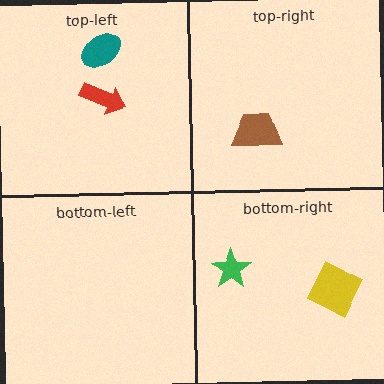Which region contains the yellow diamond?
The bottom-right region.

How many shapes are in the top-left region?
2.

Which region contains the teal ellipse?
The top-left region.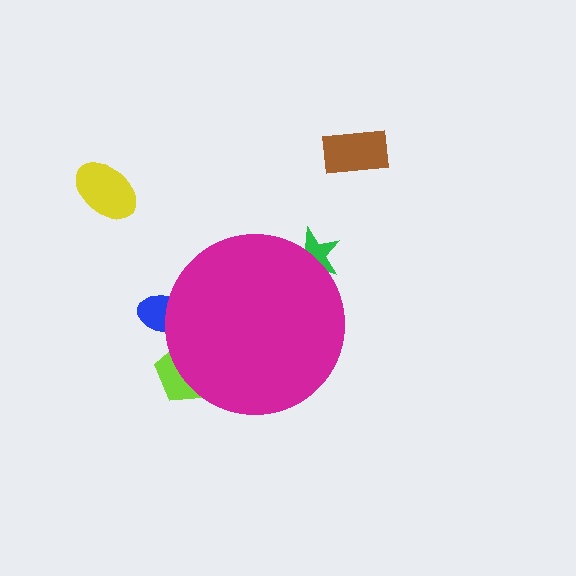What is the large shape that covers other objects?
A magenta circle.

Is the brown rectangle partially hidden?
No, the brown rectangle is fully visible.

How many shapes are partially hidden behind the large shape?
3 shapes are partially hidden.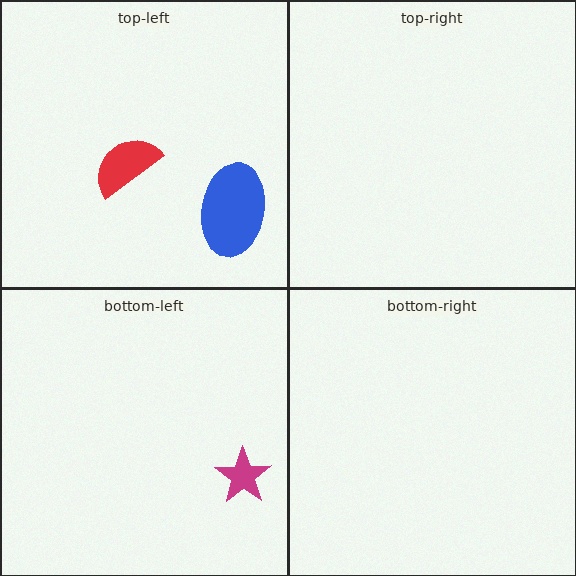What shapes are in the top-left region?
The red semicircle, the blue ellipse.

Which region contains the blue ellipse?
The top-left region.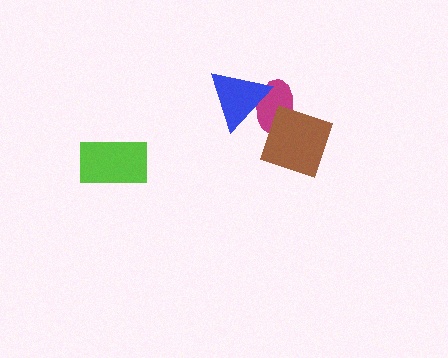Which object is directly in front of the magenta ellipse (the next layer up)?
The brown diamond is directly in front of the magenta ellipse.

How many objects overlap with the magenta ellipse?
2 objects overlap with the magenta ellipse.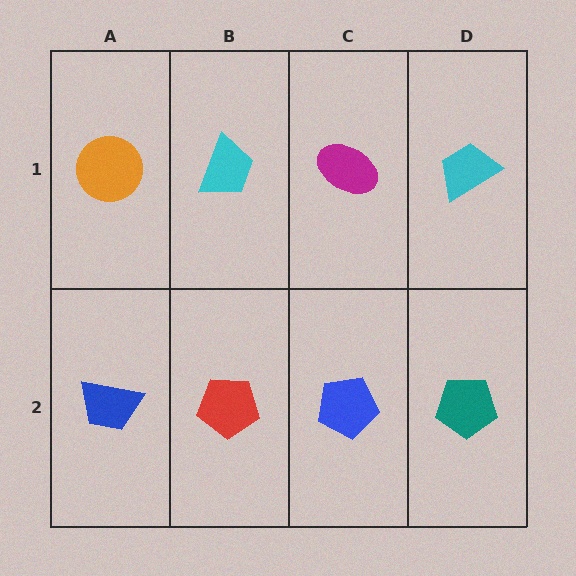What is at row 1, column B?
A cyan trapezoid.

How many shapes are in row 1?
4 shapes.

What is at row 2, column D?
A teal pentagon.